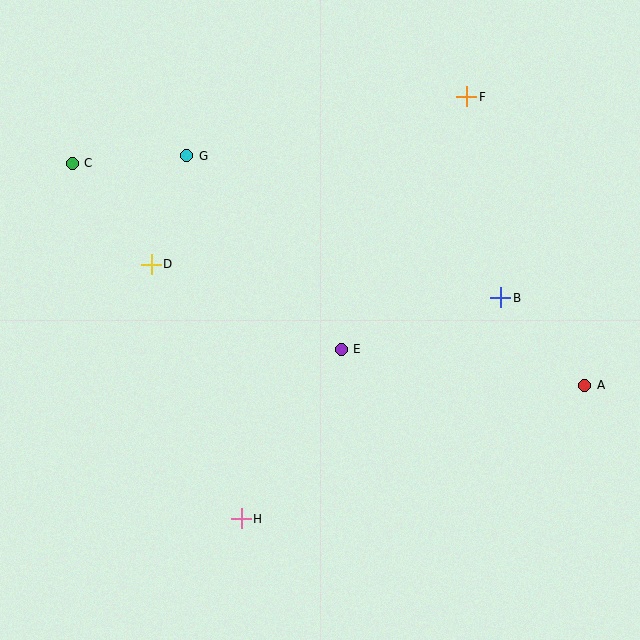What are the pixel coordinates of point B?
Point B is at (501, 298).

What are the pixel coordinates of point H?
Point H is at (241, 519).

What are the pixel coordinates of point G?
Point G is at (187, 156).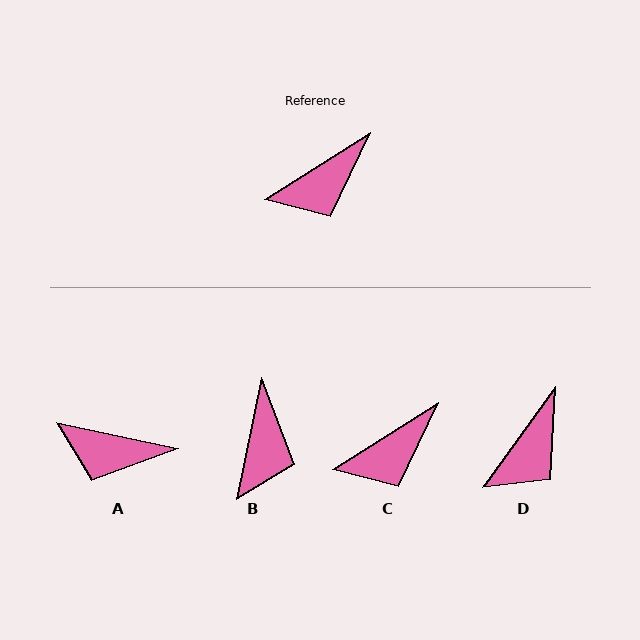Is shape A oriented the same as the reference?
No, it is off by about 44 degrees.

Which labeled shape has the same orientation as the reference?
C.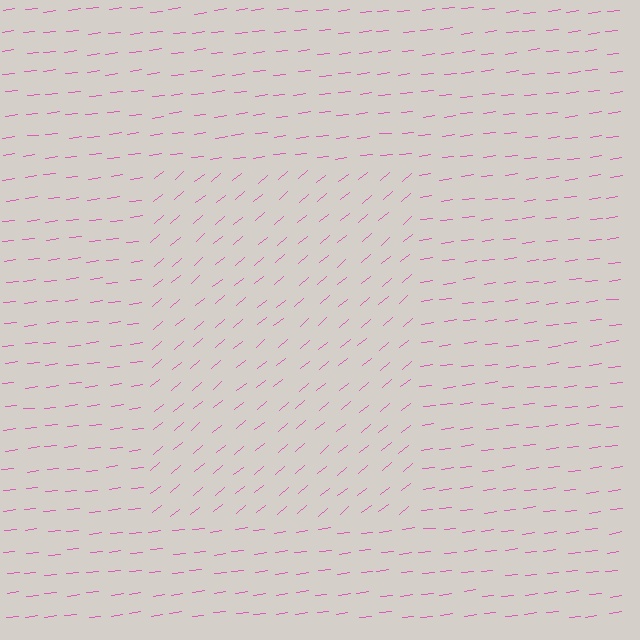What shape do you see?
I see a rectangle.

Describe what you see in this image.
The image is filled with small pink line segments. A rectangle region in the image has lines oriented differently from the surrounding lines, creating a visible texture boundary.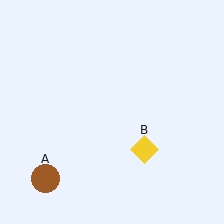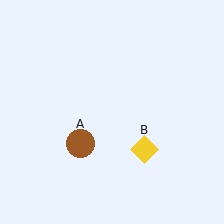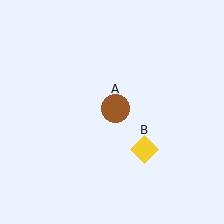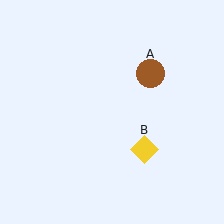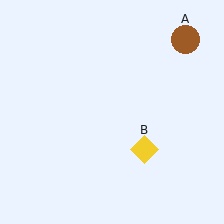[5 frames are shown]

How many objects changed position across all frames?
1 object changed position: brown circle (object A).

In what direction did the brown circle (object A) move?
The brown circle (object A) moved up and to the right.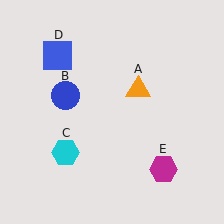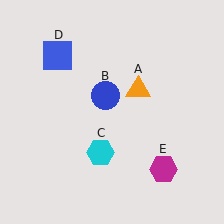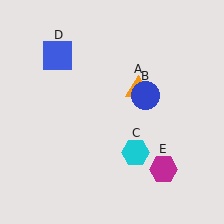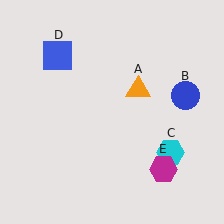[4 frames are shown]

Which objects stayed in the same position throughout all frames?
Orange triangle (object A) and blue square (object D) and magenta hexagon (object E) remained stationary.